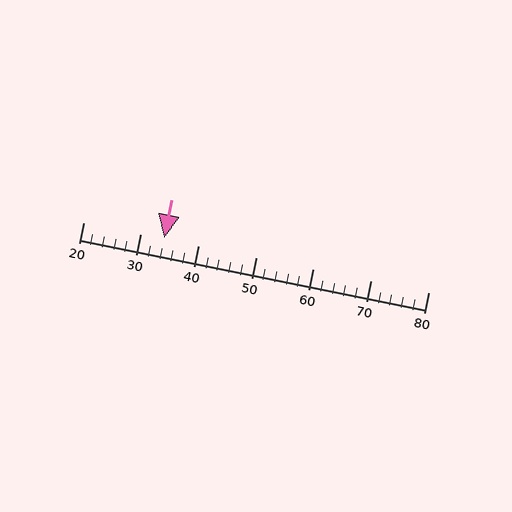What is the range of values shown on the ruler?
The ruler shows values from 20 to 80.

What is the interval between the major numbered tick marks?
The major tick marks are spaced 10 units apart.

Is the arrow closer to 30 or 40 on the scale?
The arrow is closer to 30.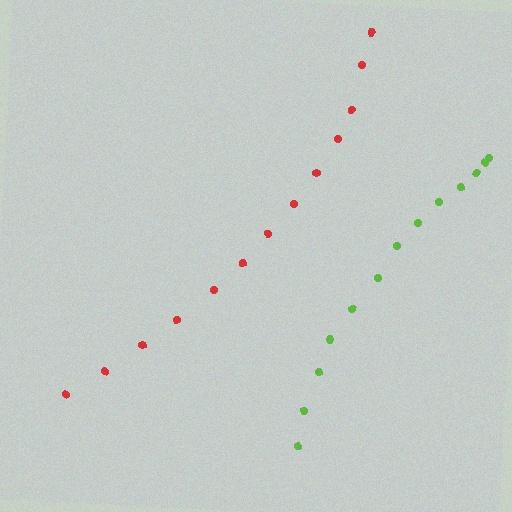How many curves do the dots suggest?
There are 2 distinct paths.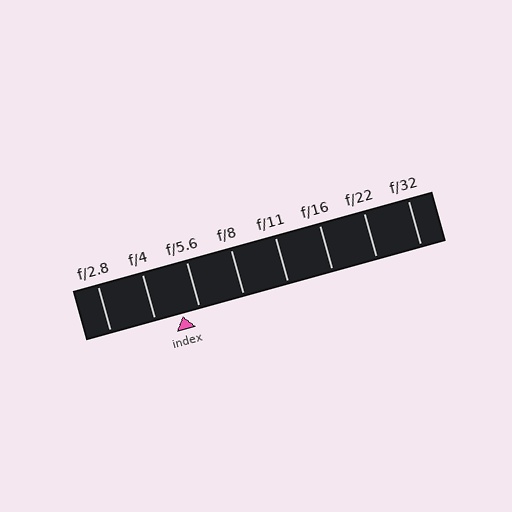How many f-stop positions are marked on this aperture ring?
There are 8 f-stop positions marked.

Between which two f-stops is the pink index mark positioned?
The index mark is between f/4 and f/5.6.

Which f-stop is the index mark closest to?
The index mark is closest to f/5.6.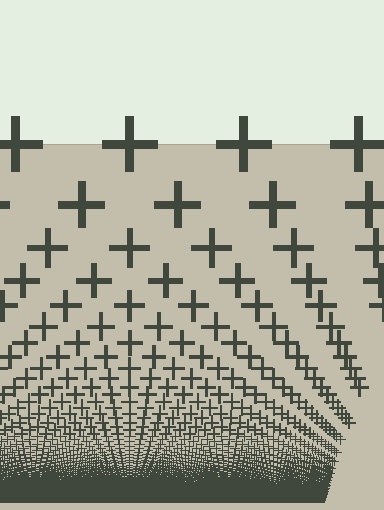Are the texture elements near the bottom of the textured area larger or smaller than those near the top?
Smaller. The gradient is inverted — elements near the bottom are smaller and denser.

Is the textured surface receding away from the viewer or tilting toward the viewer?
The surface appears to tilt toward the viewer. Texture elements get larger and sparser toward the top.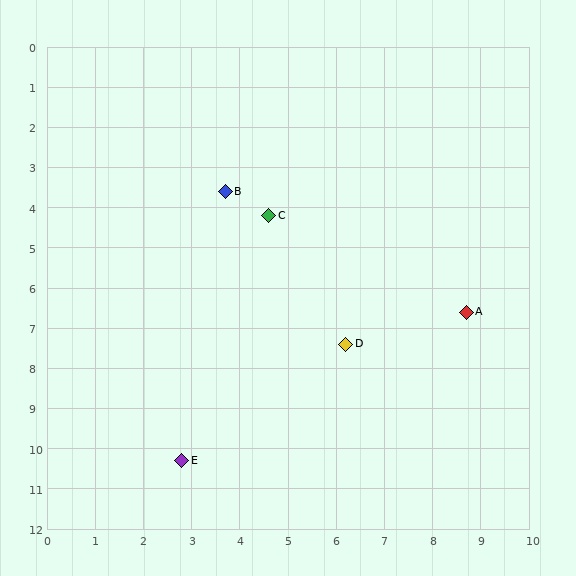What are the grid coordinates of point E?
Point E is at approximately (2.8, 10.3).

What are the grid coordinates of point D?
Point D is at approximately (6.2, 7.4).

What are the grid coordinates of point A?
Point A is at approximately (8.7, 6.6).